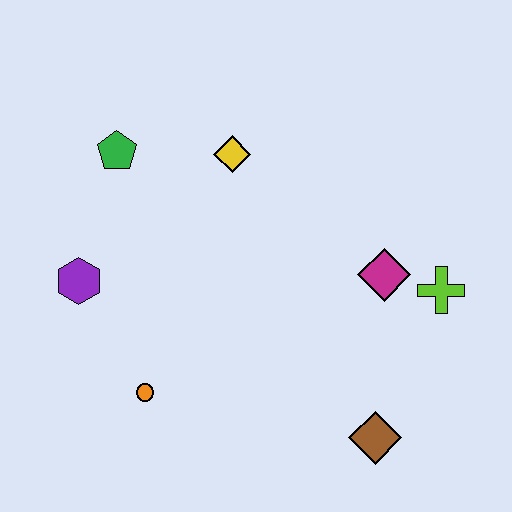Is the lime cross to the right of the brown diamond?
Yes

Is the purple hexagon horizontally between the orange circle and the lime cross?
No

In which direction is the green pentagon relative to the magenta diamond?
The green pentagon is to the left of the magenta diamond.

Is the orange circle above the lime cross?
No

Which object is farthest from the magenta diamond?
The purple hexagon is farthest from the magenta diamond.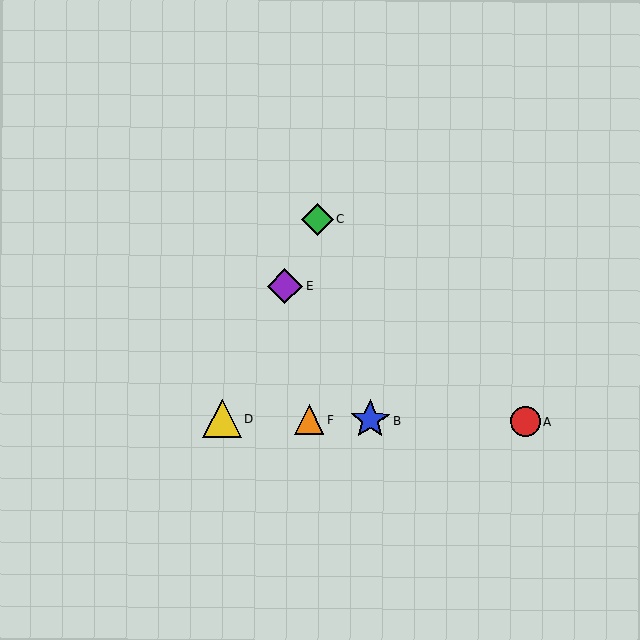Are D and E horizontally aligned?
No, D is at y≈419 and E is at y≈286.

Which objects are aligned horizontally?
Objects A, B, D, F are aligned horizontally.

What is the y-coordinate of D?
Object D is at y≈419.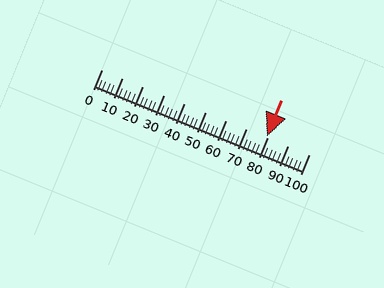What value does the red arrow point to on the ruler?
The red arrow points to approximately 80.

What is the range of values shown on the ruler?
The ruler shows values from 0 to 100.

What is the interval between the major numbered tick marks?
The major tick marks are spaced 10 units apart.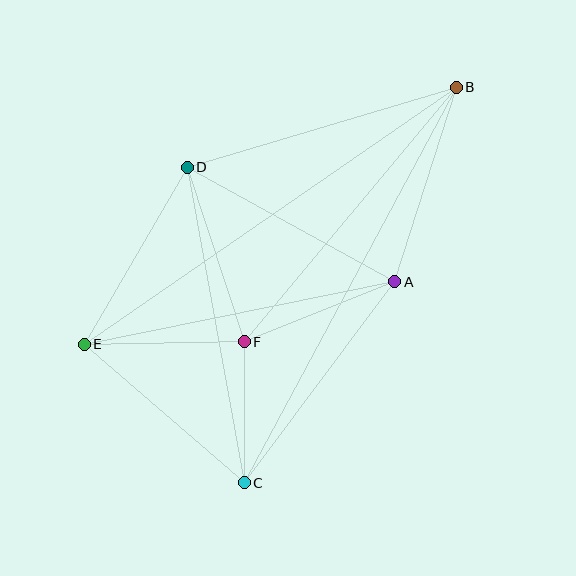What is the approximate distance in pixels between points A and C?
The distance between A and C is approximately 252 pixels.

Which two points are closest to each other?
Points C and F are closest to each other.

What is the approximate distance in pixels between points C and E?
The distance between C and E is approximately 211 pixels.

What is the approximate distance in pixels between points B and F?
The distance between B and F is approximately 332 pixels.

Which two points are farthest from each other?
Points B and E are farthest from each other.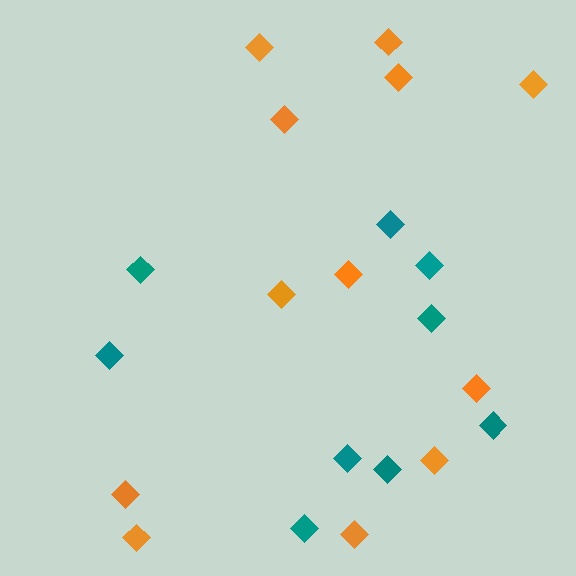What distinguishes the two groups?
There are 2 groups: one group of orange diamonds (12) and one group of teal diamonds (9).